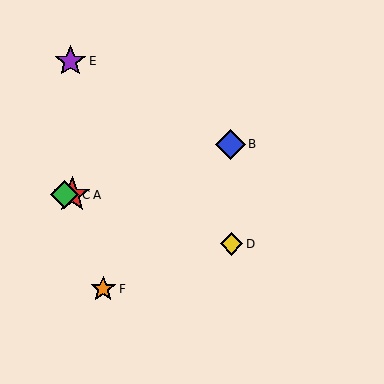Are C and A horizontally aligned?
Yes, both are at y≈195.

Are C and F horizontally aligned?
No, C is at y≈195 and F is at y≈289.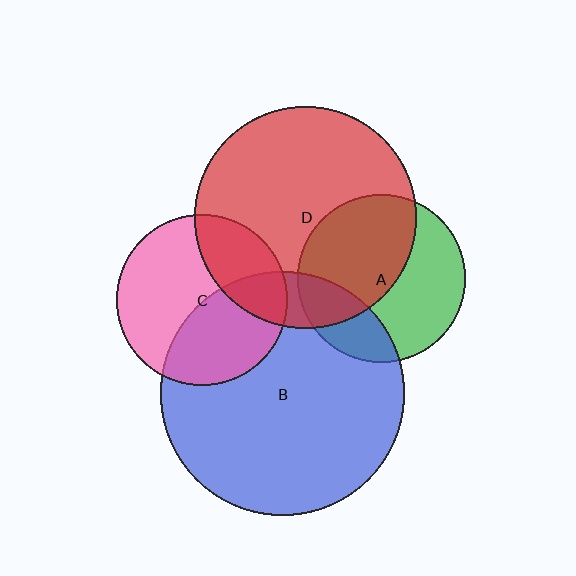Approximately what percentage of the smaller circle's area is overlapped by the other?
Approximately 25%.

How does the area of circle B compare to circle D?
Approximately 1.2 times.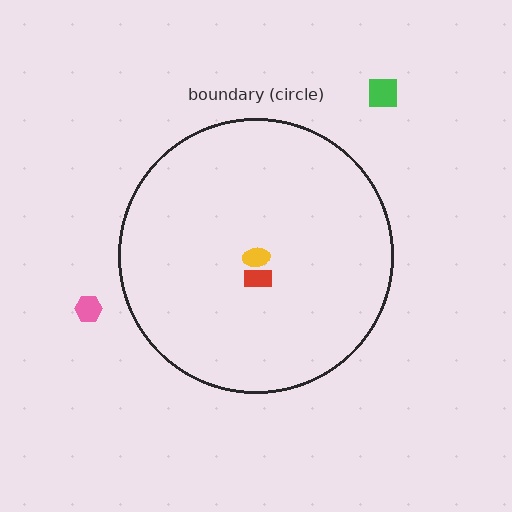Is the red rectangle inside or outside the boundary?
Inside.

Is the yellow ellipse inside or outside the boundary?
Inside.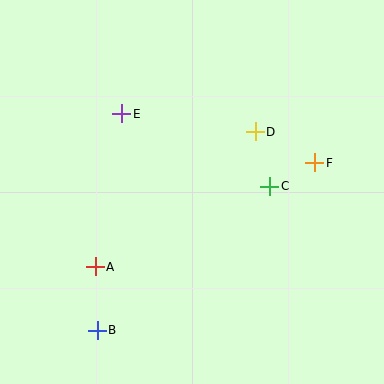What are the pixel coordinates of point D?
Point D is at (255, 132).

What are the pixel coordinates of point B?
Point B is at (97, 330).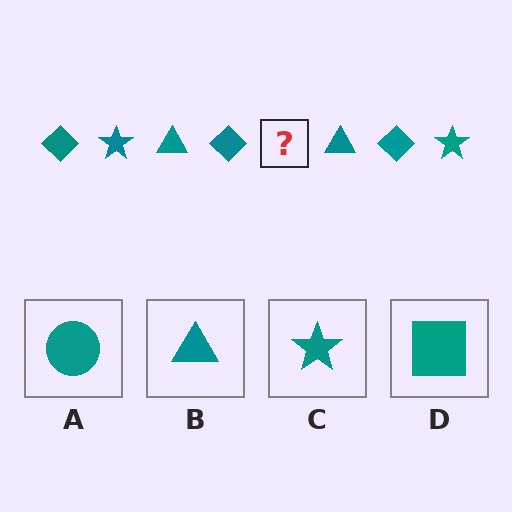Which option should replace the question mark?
Option C.